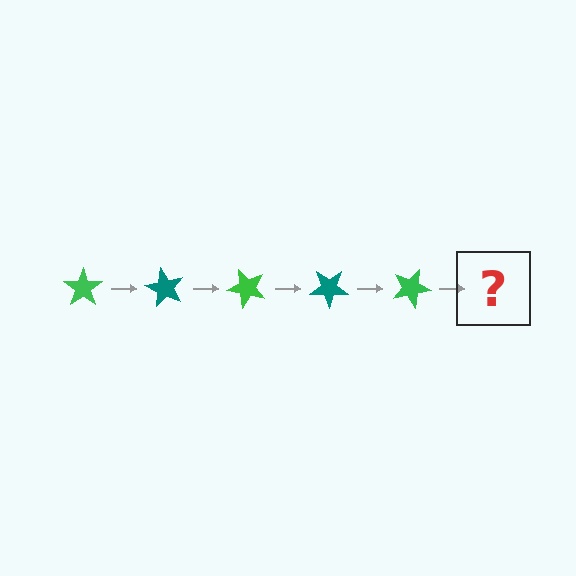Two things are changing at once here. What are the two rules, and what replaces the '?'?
The two rules are that it rotates 60 degrees each step and the color cycles through green and teal. The '?' should be a teal star, rotated 300 degrees from the start.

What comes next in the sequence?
The next element should be a teal star, rotated 300 degrees from the start.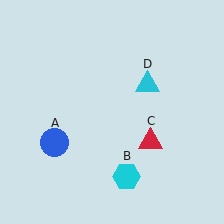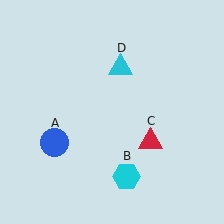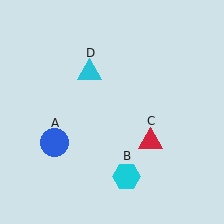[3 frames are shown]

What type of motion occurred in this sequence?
The cyan triangle (object D) rotated counterclockwise around the center of the scene.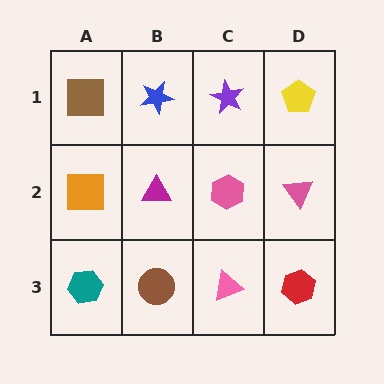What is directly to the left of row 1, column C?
A blue star.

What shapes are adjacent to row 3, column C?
A pink hexagon (row 2, column C), a brown circle (row 3, column B), a red hexagon (row 3, column D).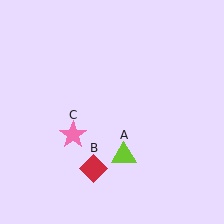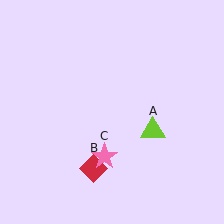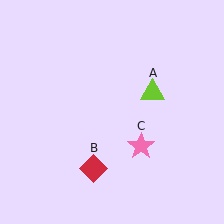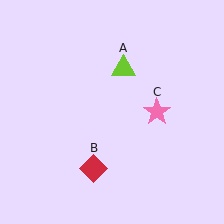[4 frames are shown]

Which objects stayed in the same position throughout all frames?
Red diamond (object B) remained stationary.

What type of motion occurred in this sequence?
The lime triangle (object A), pink star (object C) rotated counterclockwise around the center of the scene.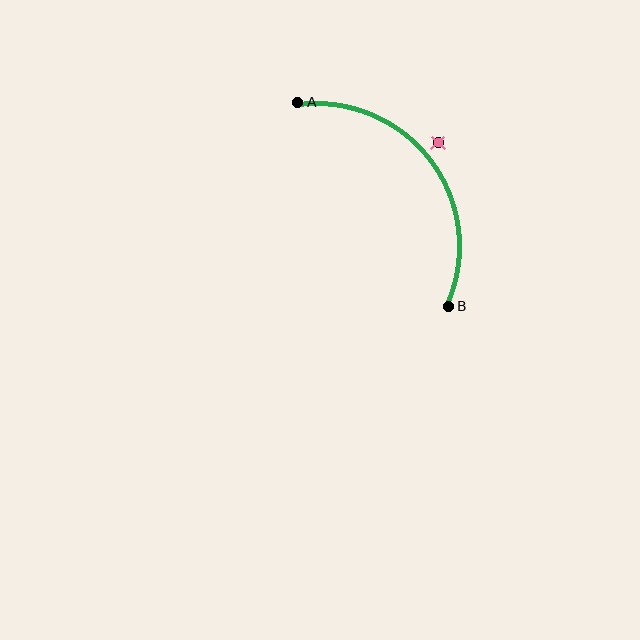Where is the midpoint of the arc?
The arc midpoint is the point on the curve farthest from the straight line joining A and B. It sits above and to the right of that line.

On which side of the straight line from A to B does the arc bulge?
The arc bulges above and to the right of the straight line connecting A and B.